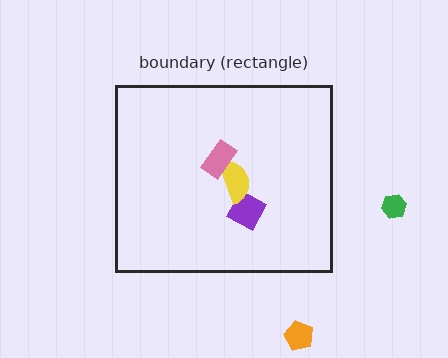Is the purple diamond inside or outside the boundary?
Inside.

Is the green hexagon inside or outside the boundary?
Outside.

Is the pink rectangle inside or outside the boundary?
Inside.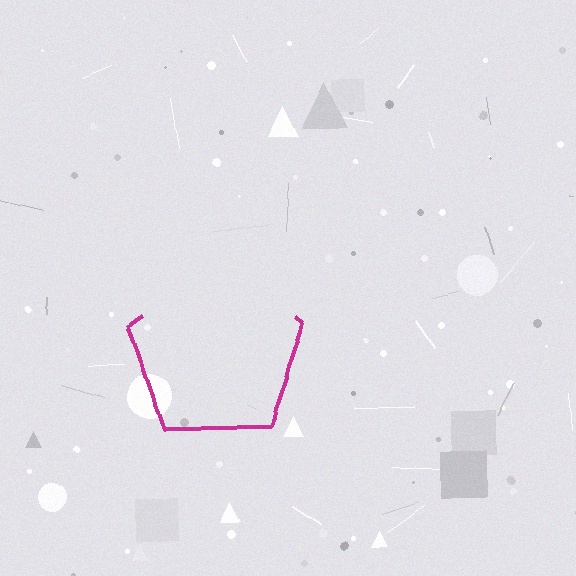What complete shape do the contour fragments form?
The contour fragments form a pentagon.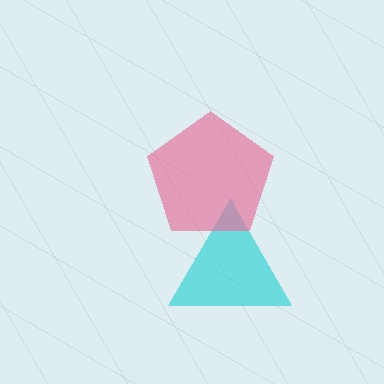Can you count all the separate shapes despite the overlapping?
Yes, there are 2 separate shapes.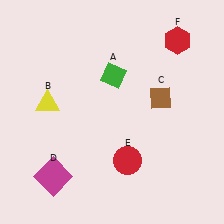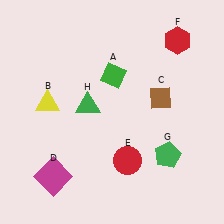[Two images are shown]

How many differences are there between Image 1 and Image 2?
There are 2 differences between the two images.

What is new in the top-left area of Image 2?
A green triangle (H) was added in the top-left area of Image 2.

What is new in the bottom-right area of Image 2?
A green pentagon (G) was added in the bottom-right area of Image 2.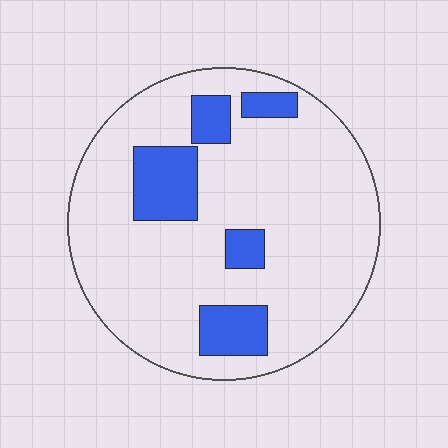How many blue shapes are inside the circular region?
5.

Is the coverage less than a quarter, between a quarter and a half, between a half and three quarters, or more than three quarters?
Less than a quarter.